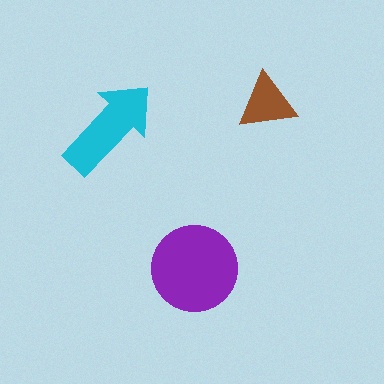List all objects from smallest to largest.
The brown triangle, the cyan arrow, the purple circle.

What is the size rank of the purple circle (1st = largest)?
1st.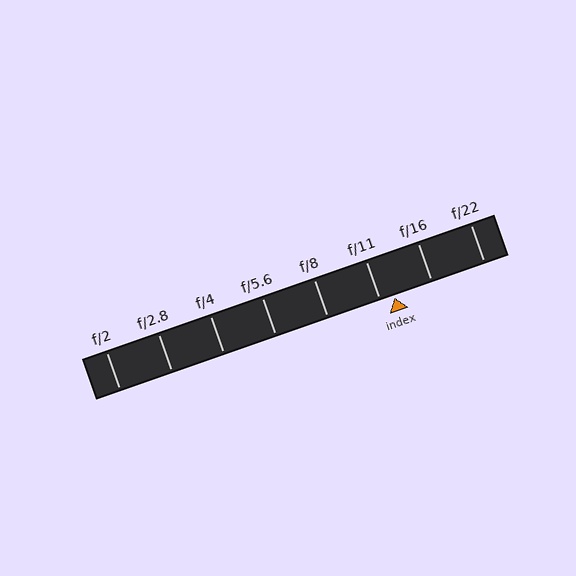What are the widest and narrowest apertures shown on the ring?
The widest aperture shown is f/2 and the narrowest is f/22.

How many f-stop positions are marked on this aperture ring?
There are 8 f-stop positions marked.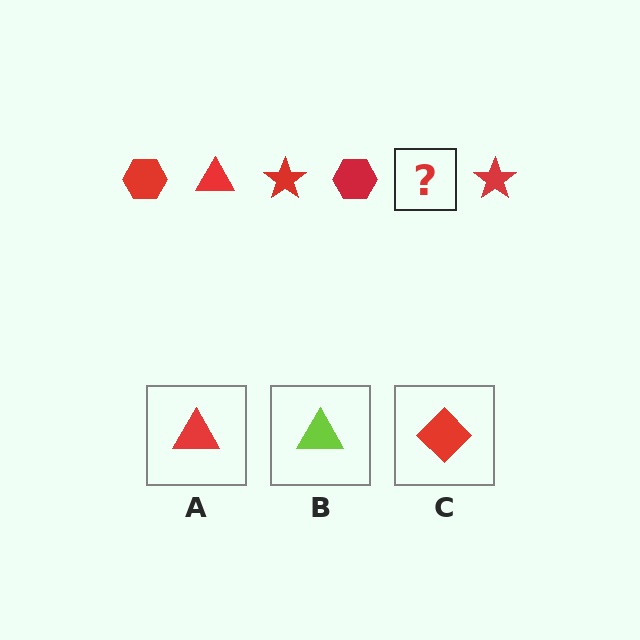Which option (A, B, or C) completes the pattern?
A.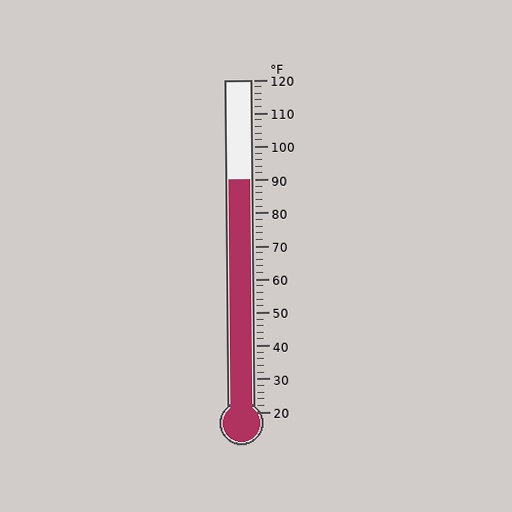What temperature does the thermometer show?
The thermometer shows approximately 90°F.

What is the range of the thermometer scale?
The thermometer scale ranges from 20°F to 120°F.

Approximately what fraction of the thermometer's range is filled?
The thermometer is filled to approximately 70% of its range.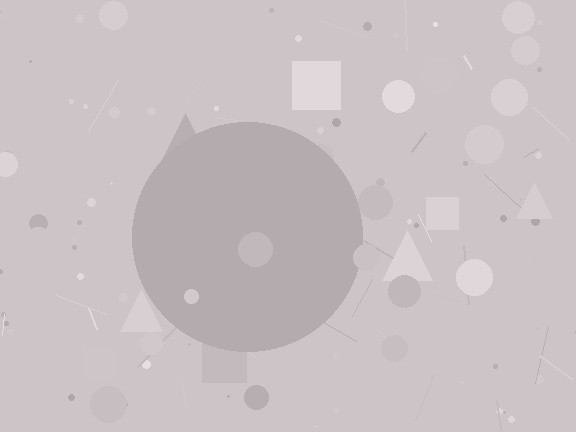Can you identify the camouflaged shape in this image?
The camouflaged shape is a circle.